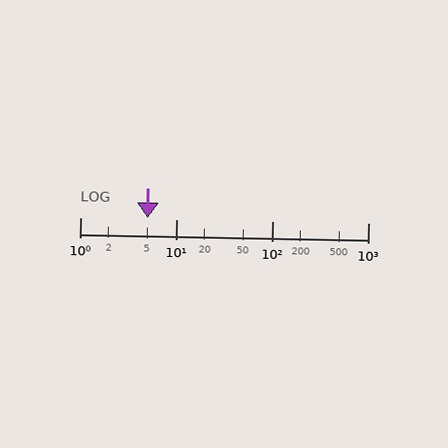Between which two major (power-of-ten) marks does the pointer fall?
The pointer is between 1 and 10.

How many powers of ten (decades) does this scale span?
The scale spans 3 decades, from 1 to 1000.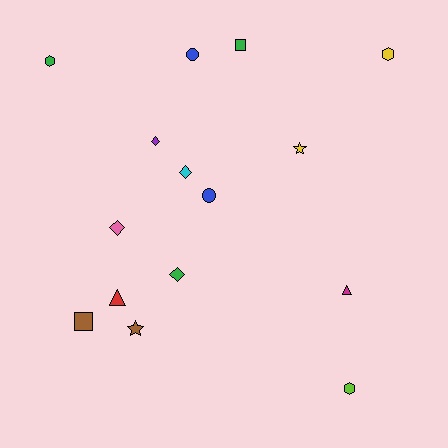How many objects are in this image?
There are 15 objects.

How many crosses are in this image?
There are no crosses.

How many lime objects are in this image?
There is 1 lime object.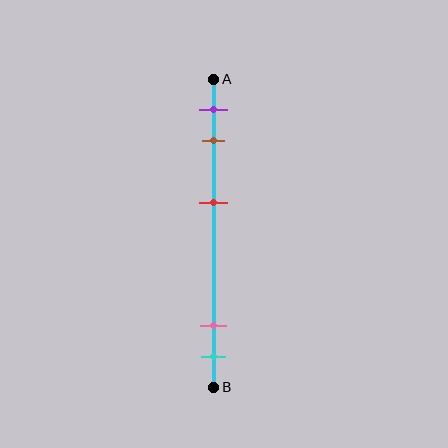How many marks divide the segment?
There are 5 marks dividing the segment.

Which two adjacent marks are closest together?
The pink and cyan marks are the closest adjacent pair.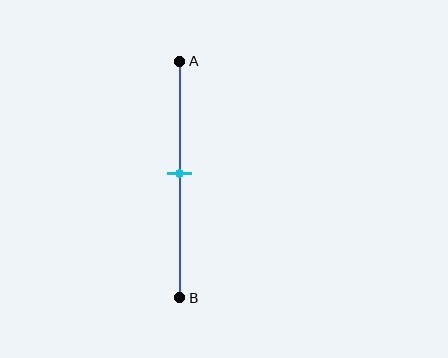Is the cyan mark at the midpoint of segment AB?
Yes, the mark is approximately at the midpoint.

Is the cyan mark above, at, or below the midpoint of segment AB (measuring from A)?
The cyan mark is approximately at the midpoint of segment AB.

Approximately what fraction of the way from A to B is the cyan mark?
The cyan mark is approximately 45% of the way from A to B.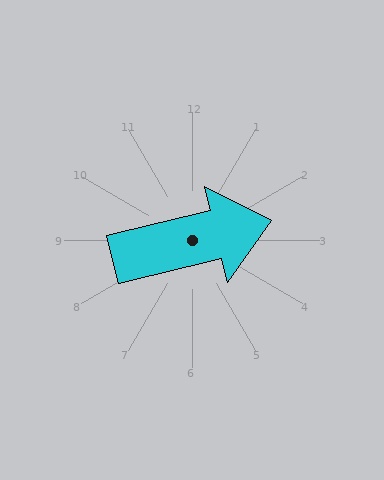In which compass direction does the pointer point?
East.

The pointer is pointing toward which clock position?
Roughly 3 o'clock.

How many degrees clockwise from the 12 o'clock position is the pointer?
Approximately 76 degrees.